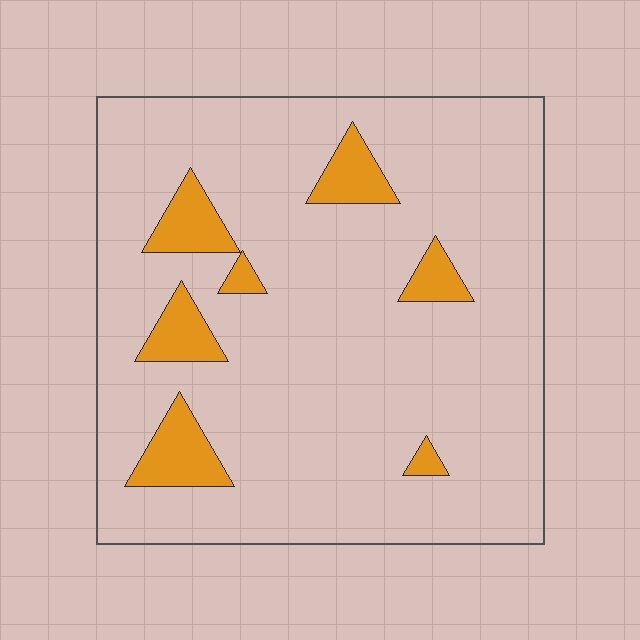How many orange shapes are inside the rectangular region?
7.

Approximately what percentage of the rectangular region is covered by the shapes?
Approximately 10%.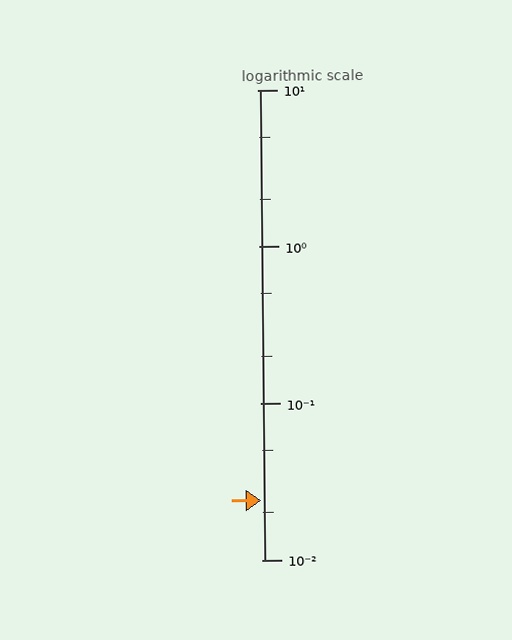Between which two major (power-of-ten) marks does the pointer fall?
The pointer is between 0.01 and 0.1.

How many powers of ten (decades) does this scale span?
The scale spans 3 decades, from 0.01 to 10.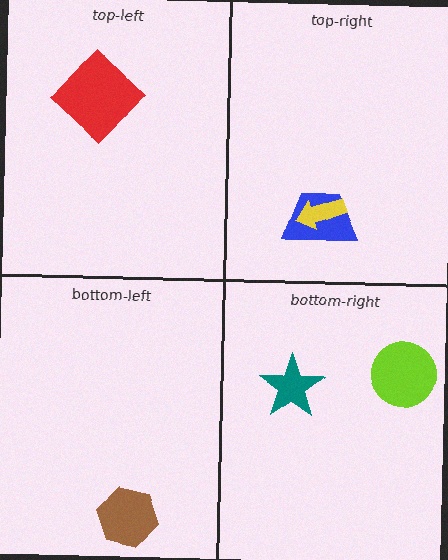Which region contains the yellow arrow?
The top-right region.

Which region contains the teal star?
The bottom-right region.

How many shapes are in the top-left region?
1.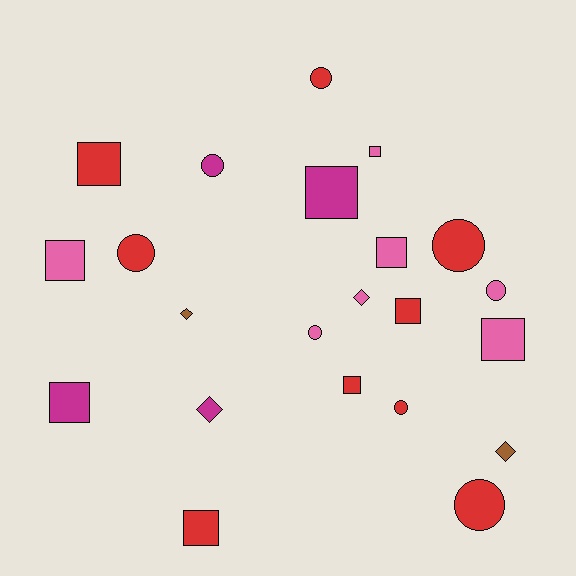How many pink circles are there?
There are 2 pink circles.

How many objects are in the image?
There are 22 objects.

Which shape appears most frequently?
Square, with 10 objects.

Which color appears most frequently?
Red, with 9 objects.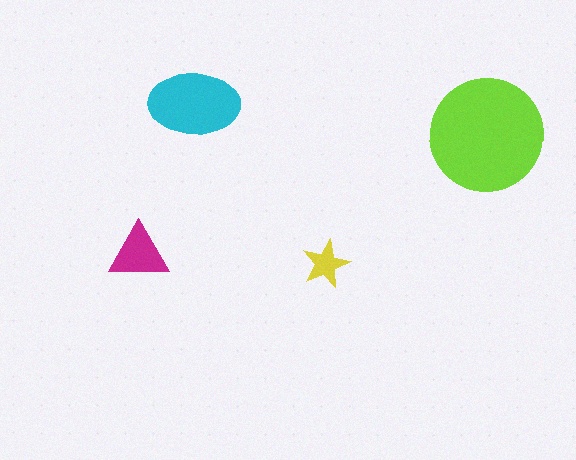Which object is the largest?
The lime circle.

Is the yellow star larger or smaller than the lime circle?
Smaller.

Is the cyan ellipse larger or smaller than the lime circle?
Smaller.